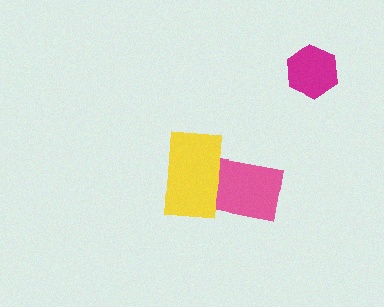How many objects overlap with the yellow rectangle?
1 object overlaps with the yellow rectangle.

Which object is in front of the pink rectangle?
The yellow rectangle is in front of the pink rectangle.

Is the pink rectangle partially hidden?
Yes, it is partially covered by another shape.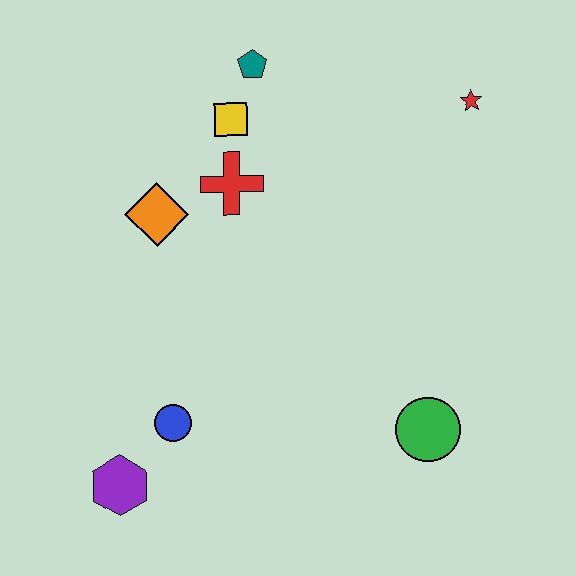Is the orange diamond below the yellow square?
Yes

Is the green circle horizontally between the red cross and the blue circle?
No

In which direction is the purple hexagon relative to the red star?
The purple hexagon is below the red star.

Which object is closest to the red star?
The teal pentagon is closest to the red star.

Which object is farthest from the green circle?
The teal pentagon is farthest from the green circle.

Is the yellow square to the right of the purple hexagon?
Yes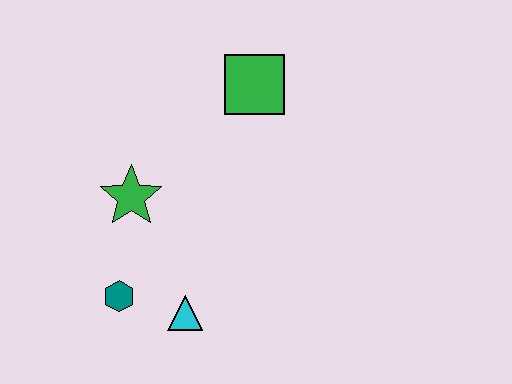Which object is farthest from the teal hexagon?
The green square is farthest from the teal hexagon.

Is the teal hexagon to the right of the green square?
No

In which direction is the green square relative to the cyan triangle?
The green square is above the cyan triangle.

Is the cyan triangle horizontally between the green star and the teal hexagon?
No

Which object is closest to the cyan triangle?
The teal hexagon is closest to the cyan triangle.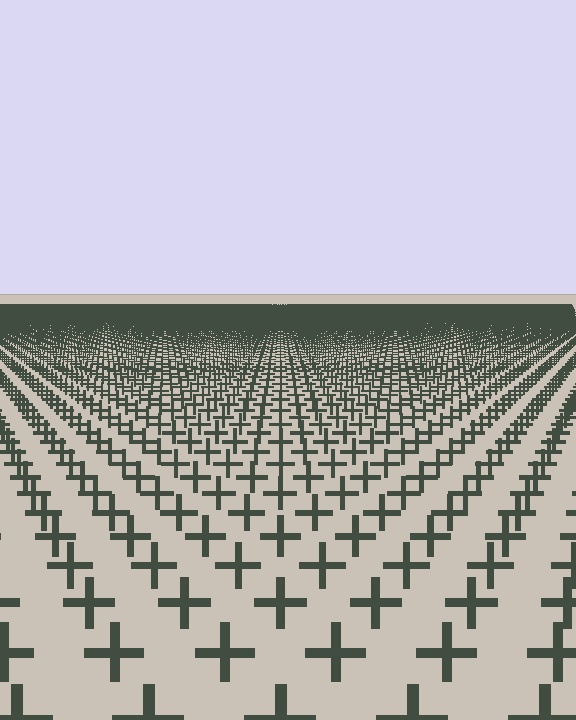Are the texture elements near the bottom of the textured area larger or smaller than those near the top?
Larger. Near the bottom, elements are closer to the viewer and appear at a bigger on-screen size.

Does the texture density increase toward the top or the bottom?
Density increases toward the top.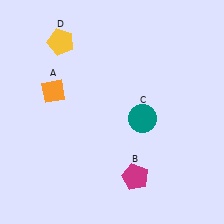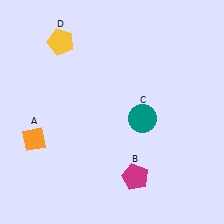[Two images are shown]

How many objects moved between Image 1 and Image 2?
1 object moved between the two images.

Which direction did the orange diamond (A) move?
The orange diamond (A) moved down.